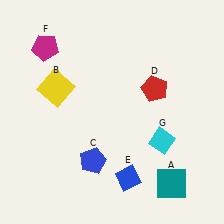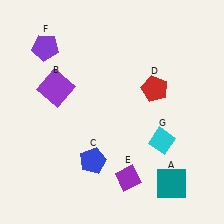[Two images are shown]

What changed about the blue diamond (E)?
In Image 1, E is blue. In Image 2, it changed to purple.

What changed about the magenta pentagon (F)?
In Image 1, F is magenta. In Image 2, it changed to purple.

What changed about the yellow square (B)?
In Image 1, B is yellow. In Image 2, it changed to purple.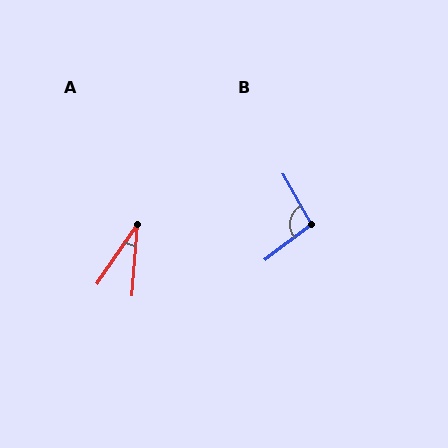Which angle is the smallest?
A, at approximately 30 degrees.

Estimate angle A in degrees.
Approximately 30 degrees.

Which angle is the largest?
B, at approximately 98 degrees.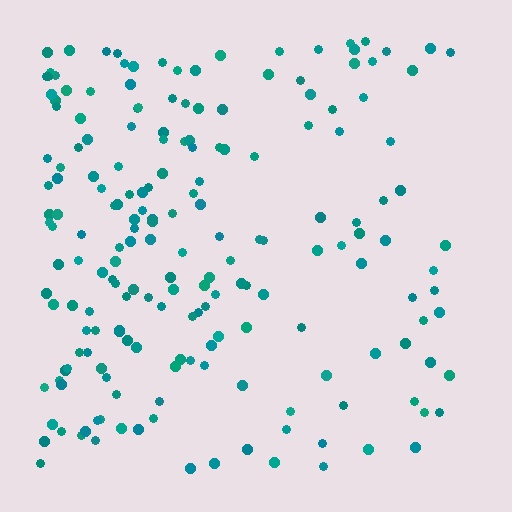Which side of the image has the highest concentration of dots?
The left.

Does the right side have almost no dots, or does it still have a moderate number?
Still a moderate number, just noticeably fewer than the left.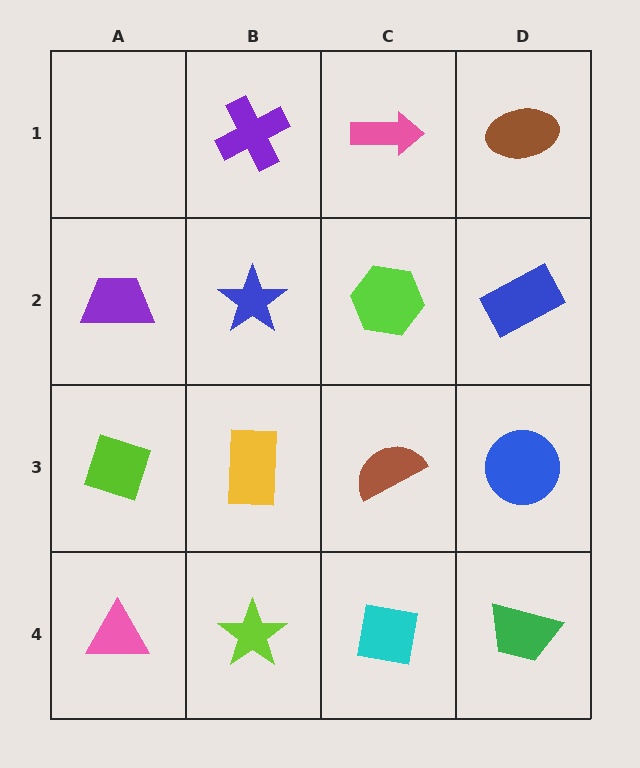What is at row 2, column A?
A purple trapezoid.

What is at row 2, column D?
A blue rectangle.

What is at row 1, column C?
A pink arrow.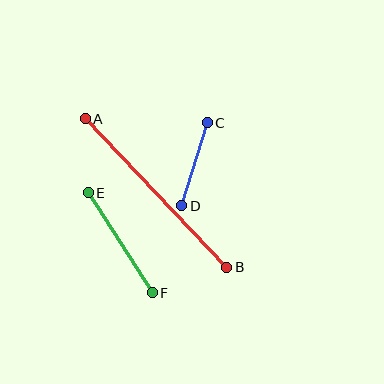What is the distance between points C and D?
The distance is approximately 87 pixels.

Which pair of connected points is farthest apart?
Points A and B are farthest apart.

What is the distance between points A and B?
The distance is approximately 205 pixels.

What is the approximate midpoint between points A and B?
The midpoint is at approximately (156, 193) pixels.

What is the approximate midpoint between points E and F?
The midpoint is at approximately (120, 243) pixels.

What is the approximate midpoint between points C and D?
The midpoint is at approximately (194, 164) pixels.